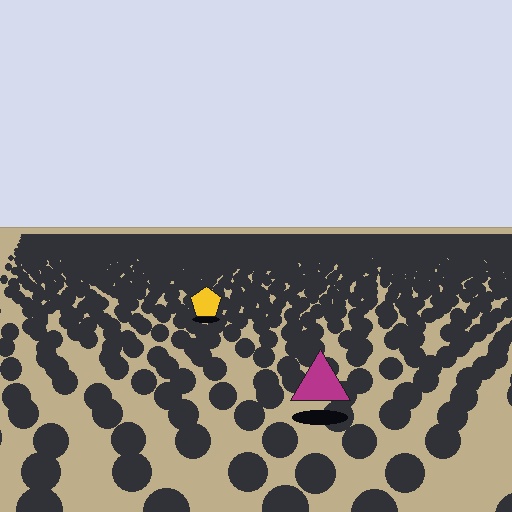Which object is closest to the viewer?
The magenta triangle is closest. The texture marks near it are larger and more spread out.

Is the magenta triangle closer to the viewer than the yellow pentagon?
Yes. The magenta triangle is closer — you can tell from the texture gradient: the ground texture is coarser near it.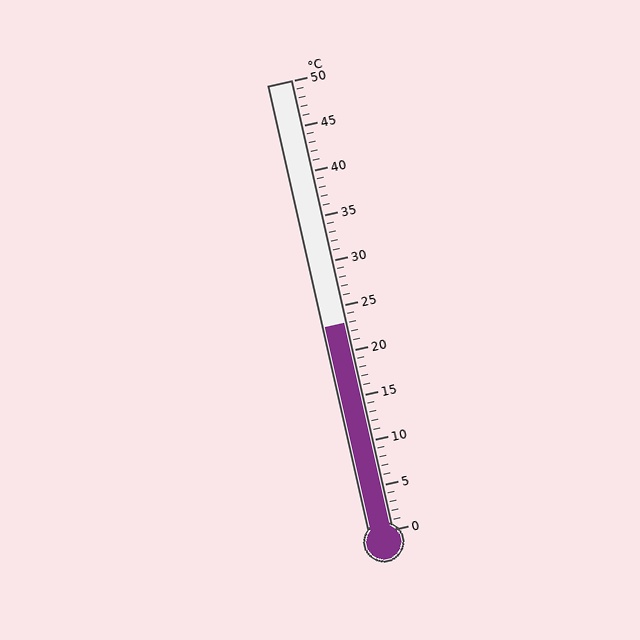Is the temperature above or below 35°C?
The temperature is below 35°C.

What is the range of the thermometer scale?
The thermometer scale ranges from 0°C to 50°C.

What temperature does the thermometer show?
The thermometer shows approximately 23°C.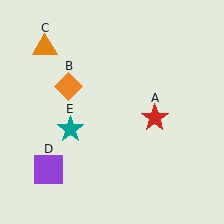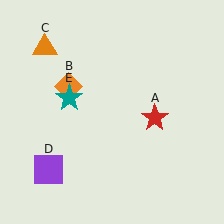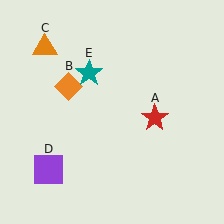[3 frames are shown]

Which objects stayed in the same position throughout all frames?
Red star (object A) and orange diamond (object B) and orange triangle (object C) and purple square (object D) remained stationary.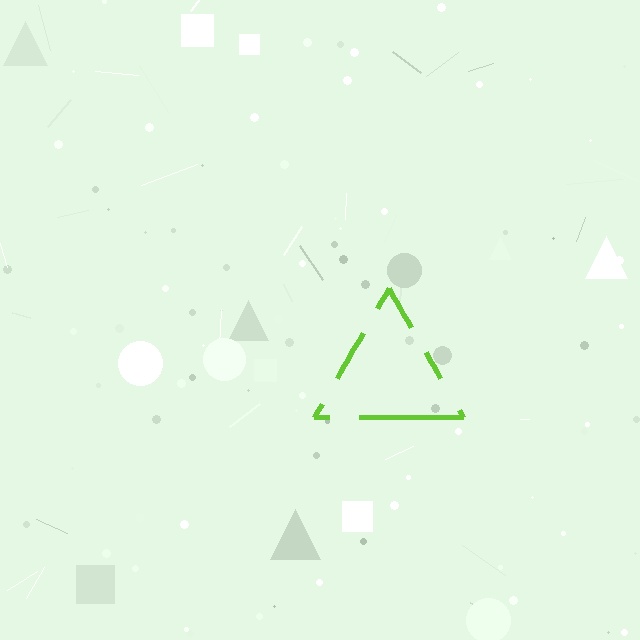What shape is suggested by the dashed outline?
The dashed outline suggests a triangle.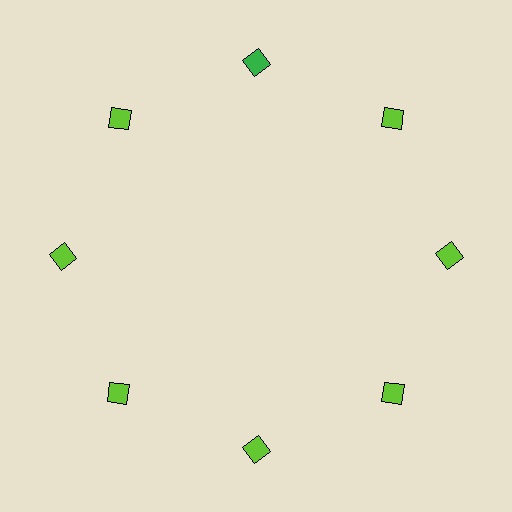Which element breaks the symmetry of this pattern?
The green diamond at roughly the 12 o'clock position breaks the symmetry. All other shapes are lime diamonds.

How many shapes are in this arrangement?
There are 8 shapes arranged in a ring pattern.